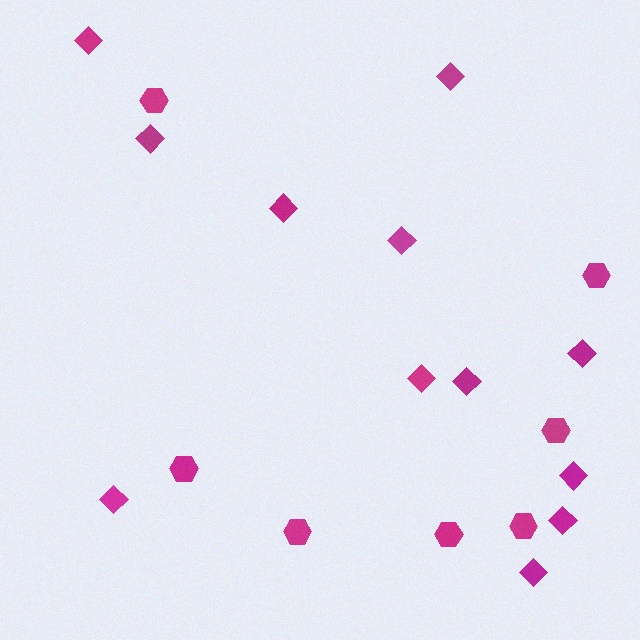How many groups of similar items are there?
There are 2 groups: one group of diamonds (12) and one group of hexagons (7).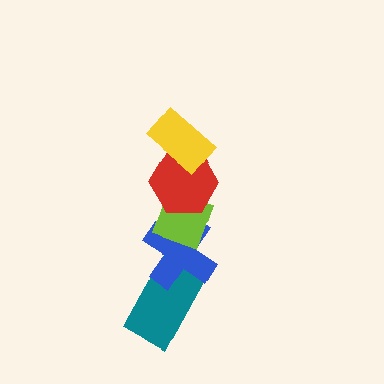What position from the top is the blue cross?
The blue cross is 4th from the top.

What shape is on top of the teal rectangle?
The blue cross is on top of the teal rectangle.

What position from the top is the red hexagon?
The red hexagon is 2nd from the top.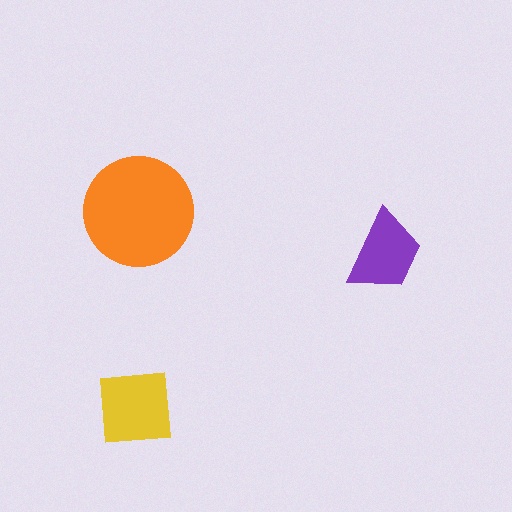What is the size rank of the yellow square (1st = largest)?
2nd.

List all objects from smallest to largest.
The purple trapezoid, the yellow square, the orange circle.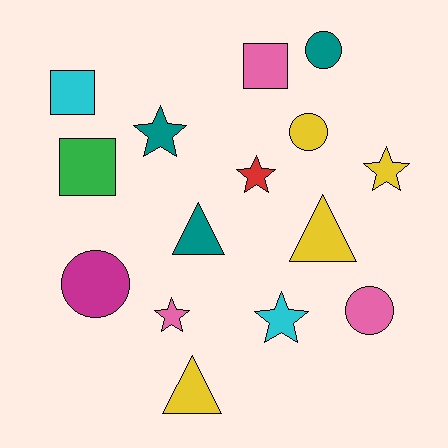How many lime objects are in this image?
There are no lime objects.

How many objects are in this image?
There are 15 objects.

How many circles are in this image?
There are 4 circles.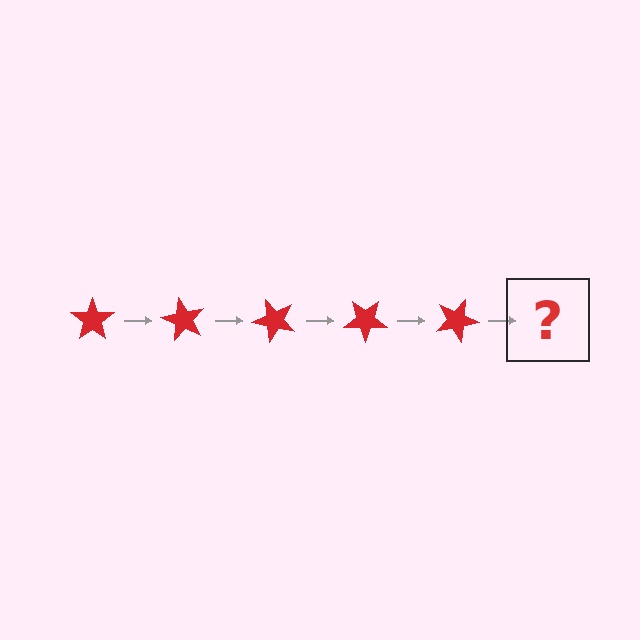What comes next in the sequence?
The next element should be a red star rotated 300 degrees.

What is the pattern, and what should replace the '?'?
The pattern is that the star rotates 60 degrees each step. The '?' should be a red star rotated 300 degrees.